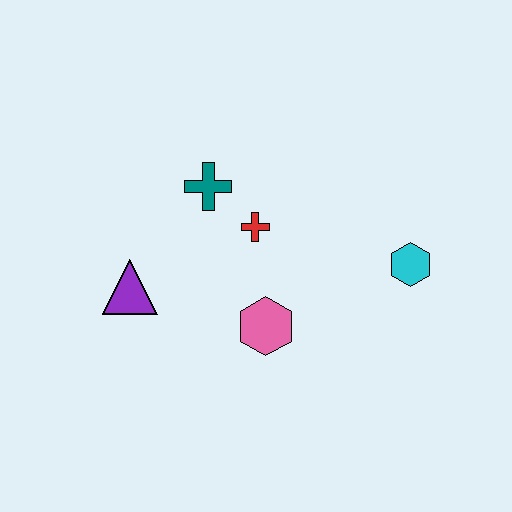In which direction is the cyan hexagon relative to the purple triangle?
The cyan hexagon is to the right of the purple triangle.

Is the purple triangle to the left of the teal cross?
Yes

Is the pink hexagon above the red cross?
No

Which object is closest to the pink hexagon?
The red cross is closest to the pink hexagon.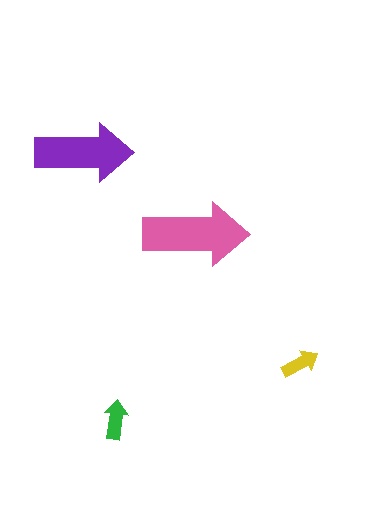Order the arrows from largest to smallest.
the pink one, the purple one, the green one, the yellow one.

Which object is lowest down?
The green arrow is bottommost.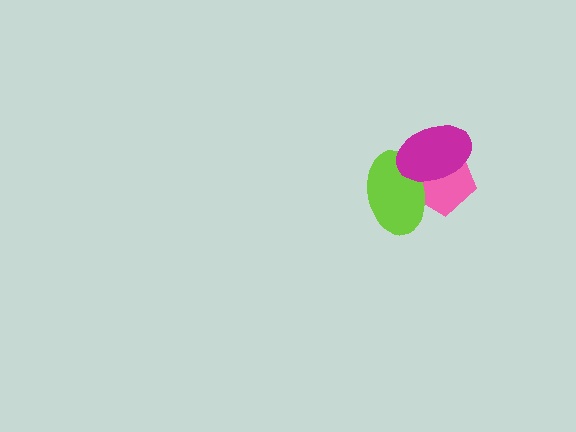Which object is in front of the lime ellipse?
The magenta ellipse is in front of the lime ellipse.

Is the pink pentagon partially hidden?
Yes, it is partially covered by another shape.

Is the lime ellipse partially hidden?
Yes, it is partially covered by another shape.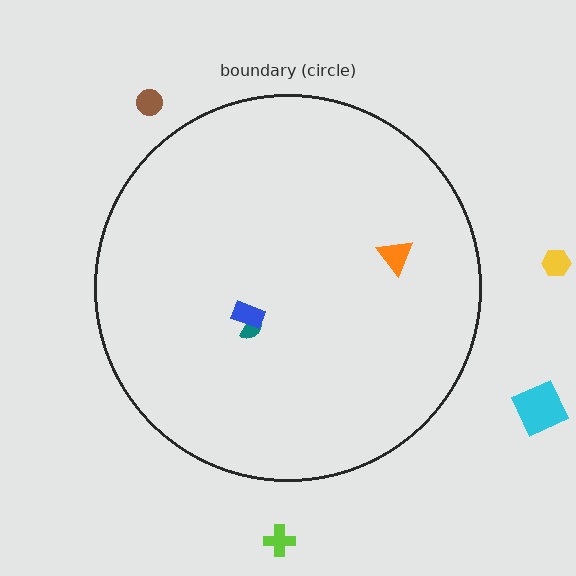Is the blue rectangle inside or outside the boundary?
Inside.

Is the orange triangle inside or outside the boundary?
Inside.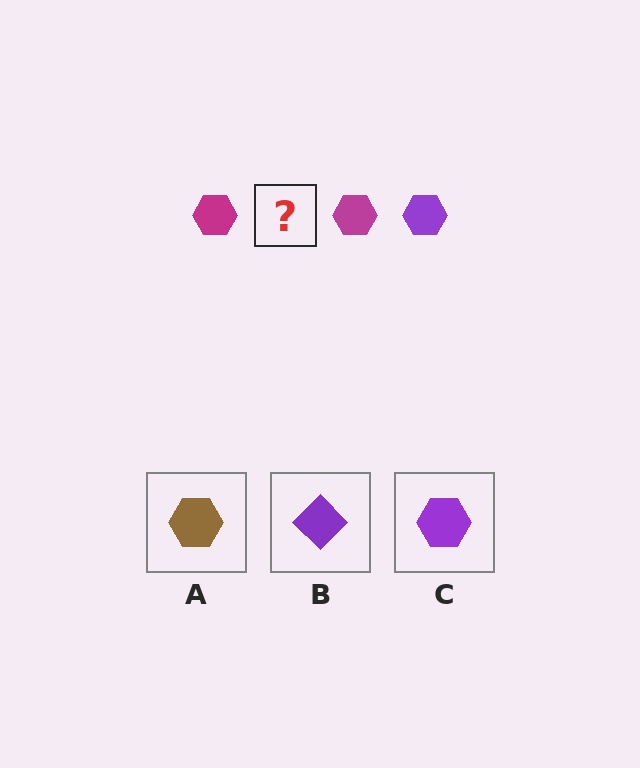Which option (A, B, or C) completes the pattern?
C.